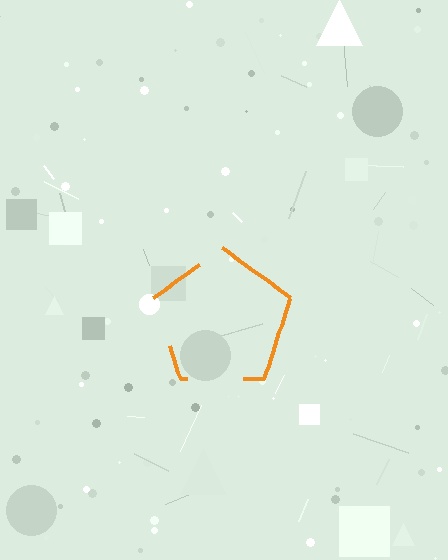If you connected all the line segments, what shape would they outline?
They would outline a pentagon.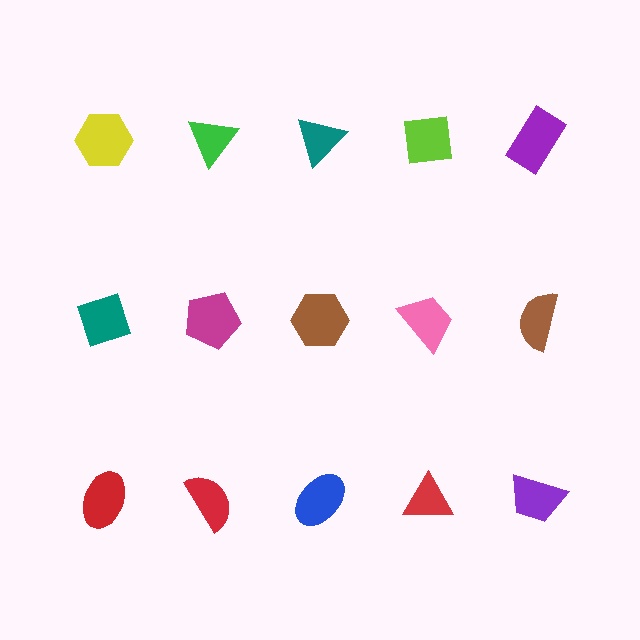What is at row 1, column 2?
A green triangle.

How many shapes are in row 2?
5 shapes.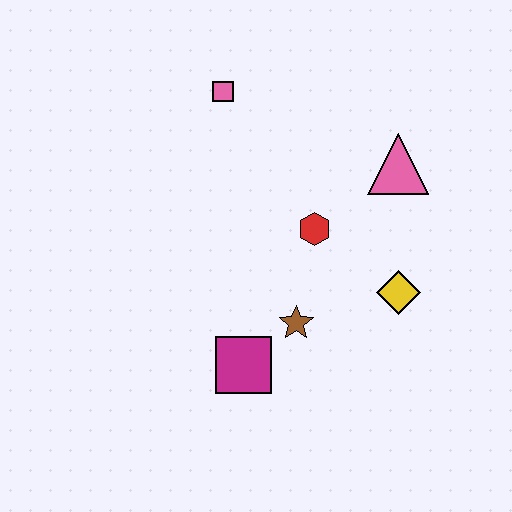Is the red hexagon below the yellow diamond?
No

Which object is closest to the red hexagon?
The brown star is closest to the red hexagon.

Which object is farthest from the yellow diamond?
The pink square is farthest from the yellow diamond.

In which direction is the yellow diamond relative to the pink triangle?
The yellow diamond is below the pink triangle.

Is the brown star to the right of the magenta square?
Yes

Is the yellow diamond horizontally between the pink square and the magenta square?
No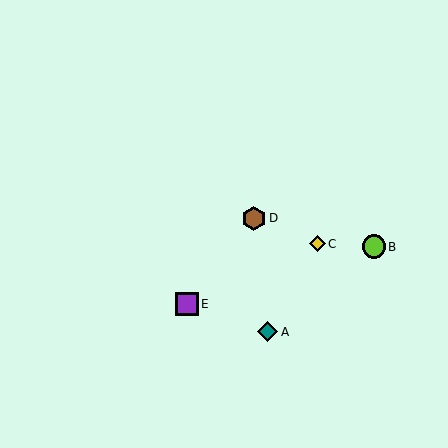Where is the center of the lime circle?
The center of the lime circle is at (374, 247).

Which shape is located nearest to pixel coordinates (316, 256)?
The yellow diamond (labeled C) at (317, 244) is nearest to that location.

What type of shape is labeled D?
Shape D is a brown hexagon.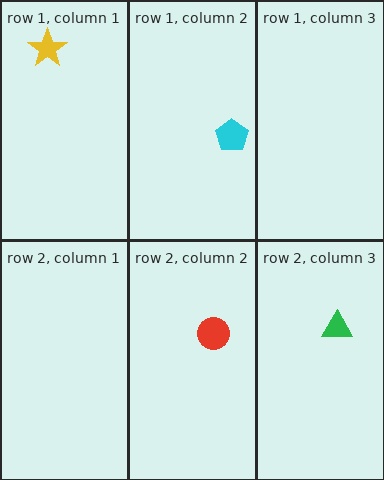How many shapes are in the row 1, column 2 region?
1.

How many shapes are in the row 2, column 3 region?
1.